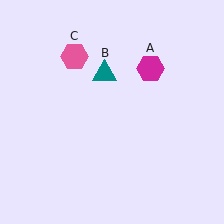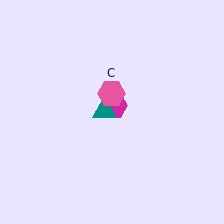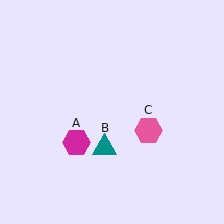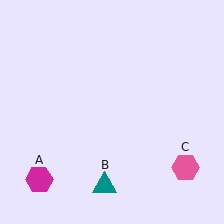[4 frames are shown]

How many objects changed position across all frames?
3 objects changed position: magenta hexagon (object A), teal triangle (object B), pink hexagon (object C).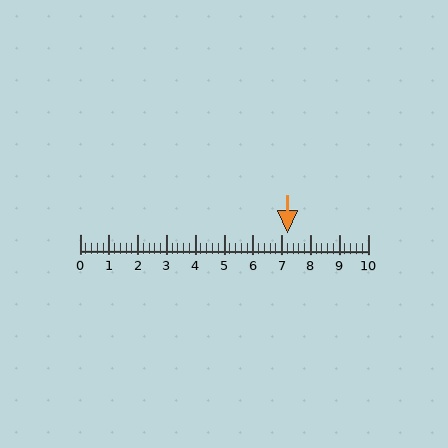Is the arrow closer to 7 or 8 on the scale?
The arrow is closer to 7.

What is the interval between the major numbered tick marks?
The major tick marks are spaced 1 units apart.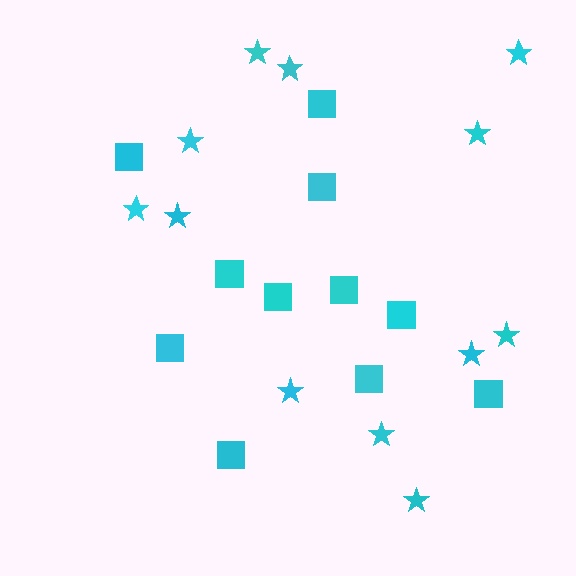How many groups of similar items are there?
There are 2 groups: one group of stars (12) and one group of squares (11).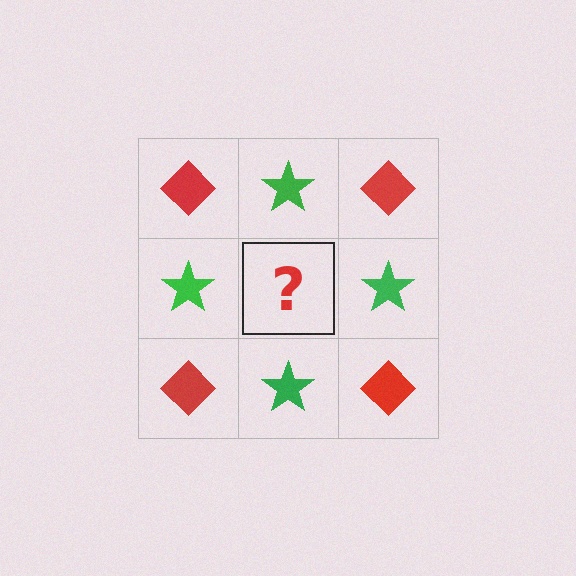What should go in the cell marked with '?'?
The missing cell should contain a red diamond.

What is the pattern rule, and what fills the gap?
The rule is that it alternates red diamond and green star in a checkerboard pattern. The gap should be filled with a red diamond.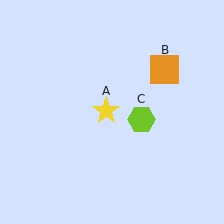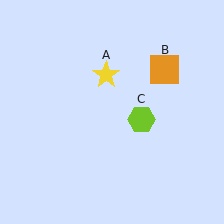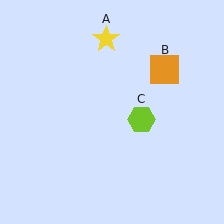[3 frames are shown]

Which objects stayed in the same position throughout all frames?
Orange square (object B) and lime hexagon (object C) remained stationary.